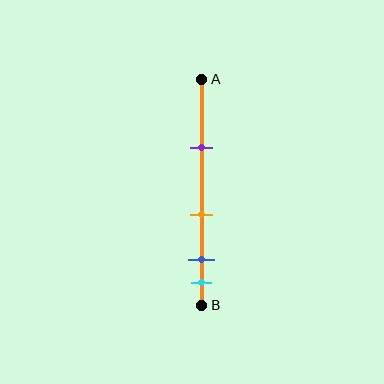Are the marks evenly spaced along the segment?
No, the marks are not evenly spaced.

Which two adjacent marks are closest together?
The blue and cyan marks are the closest adjacent pair.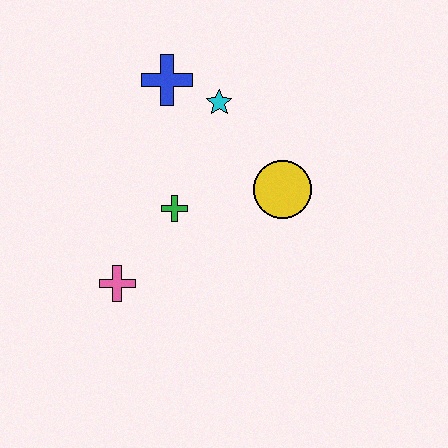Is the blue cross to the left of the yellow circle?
Yes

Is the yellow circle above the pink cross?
Yes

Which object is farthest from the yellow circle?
The pink cross is farthest from the yellow circle.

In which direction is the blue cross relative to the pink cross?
The blue cross is above the pink cross.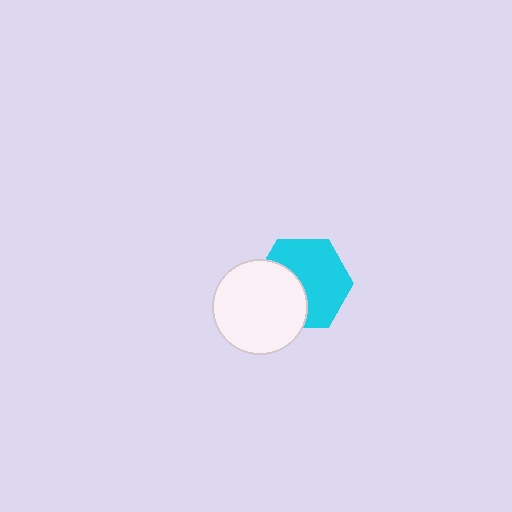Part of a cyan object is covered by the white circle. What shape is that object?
It is a hexagon.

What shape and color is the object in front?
The object in front is a white circle.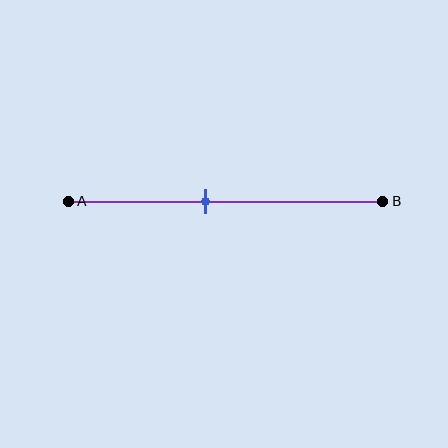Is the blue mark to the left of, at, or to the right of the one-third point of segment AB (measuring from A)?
The blue mark is to the right of the one-third point of segment AB.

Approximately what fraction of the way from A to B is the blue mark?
The blue mark is approximately 45% of the way from A to B.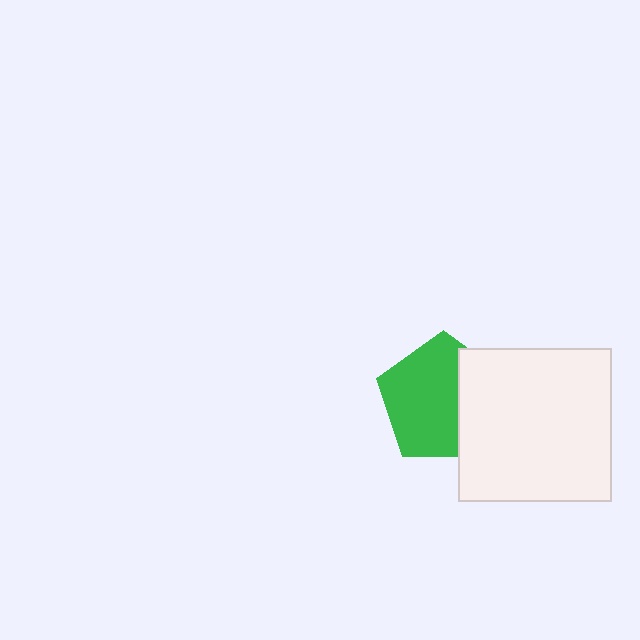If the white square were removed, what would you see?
You would see the complete green pentagon.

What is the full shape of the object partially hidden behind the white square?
The partially hidden object is a green pentagon.